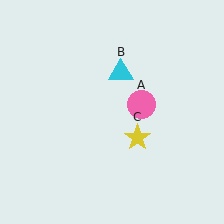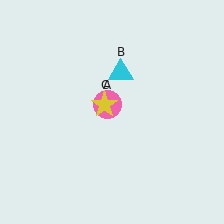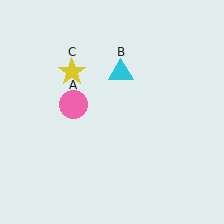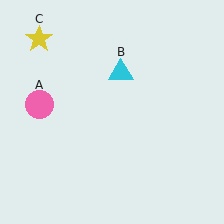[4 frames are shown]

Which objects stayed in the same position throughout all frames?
Cyan triangle (object B) remained stationary.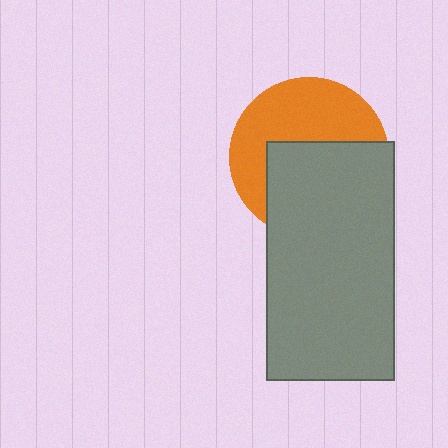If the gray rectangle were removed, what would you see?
You would see the complete orange circle.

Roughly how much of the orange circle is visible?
About half of it is visible (roughly 49%).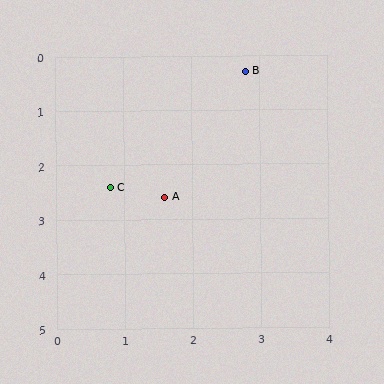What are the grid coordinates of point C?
Point C is at approximately (0.8, 2.4).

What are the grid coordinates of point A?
Point A is at approximately (1.6, 2.6).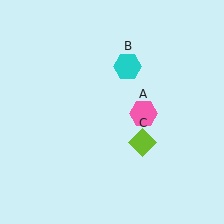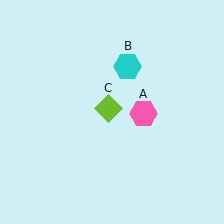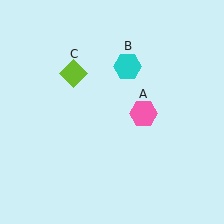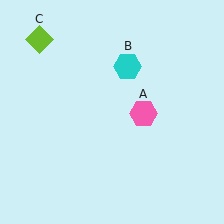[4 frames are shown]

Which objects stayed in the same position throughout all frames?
Pink hexagon (object A) and cyan hexagon (object B) remained stationary.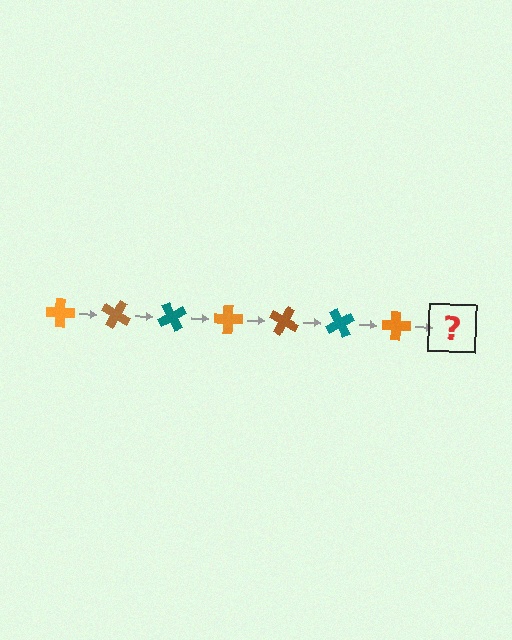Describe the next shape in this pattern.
It should be a brown cross, rotated 210 degrees from the start.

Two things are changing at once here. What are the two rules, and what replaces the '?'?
The two rules are that it rotates 30 degrees each step and the color cycles through orange, brown, and teal. The '?' should be a brown cross, rotated 210 degrees from the start.